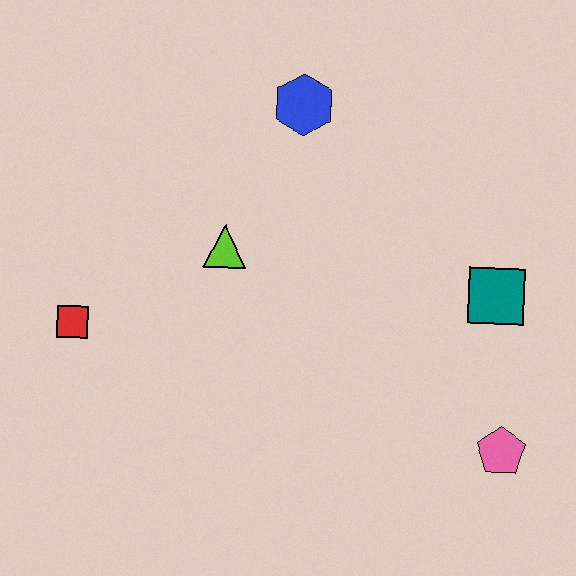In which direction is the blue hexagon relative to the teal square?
The blue hexagon is to the left of the teal square.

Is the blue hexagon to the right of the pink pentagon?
No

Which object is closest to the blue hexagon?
The lime triangle is closest to the blue hexagon.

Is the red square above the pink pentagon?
Yes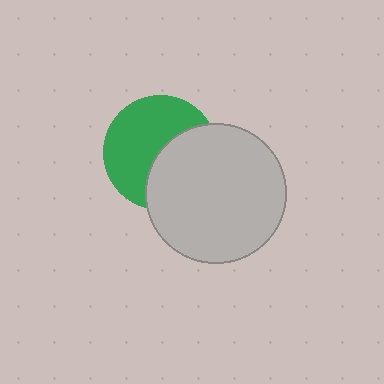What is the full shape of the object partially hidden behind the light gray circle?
The partially hidden object is a green circle.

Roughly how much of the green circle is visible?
About half of it is visible (roughly 57%).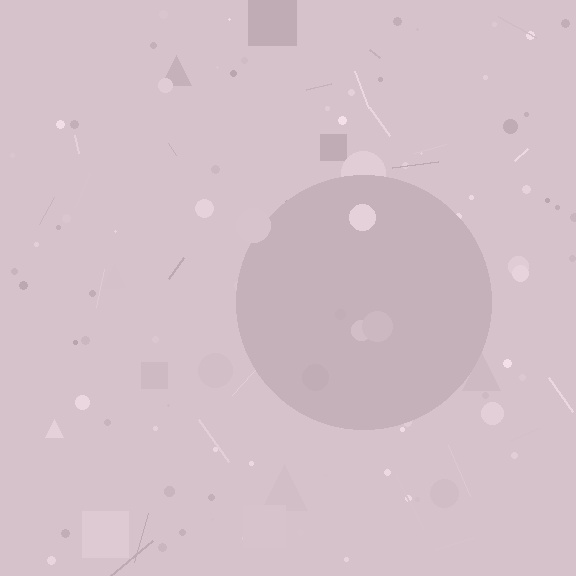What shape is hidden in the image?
A circle is hidden in the image.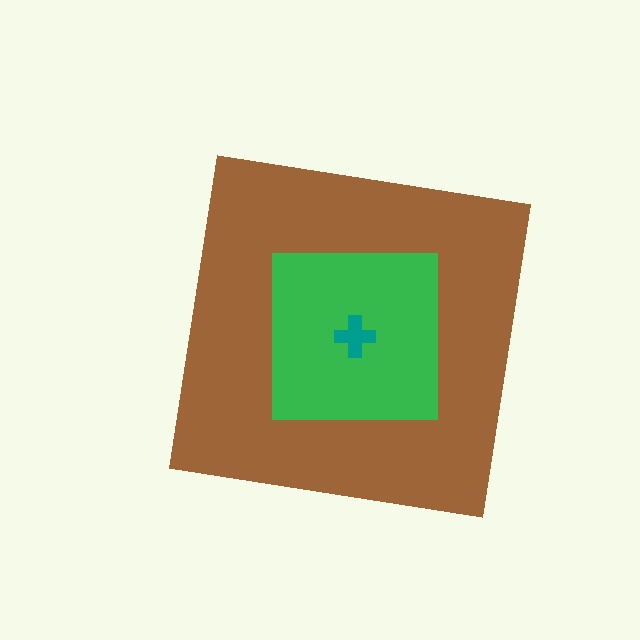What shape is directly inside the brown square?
The green square.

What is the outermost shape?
The brown square.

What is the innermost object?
The teal cross.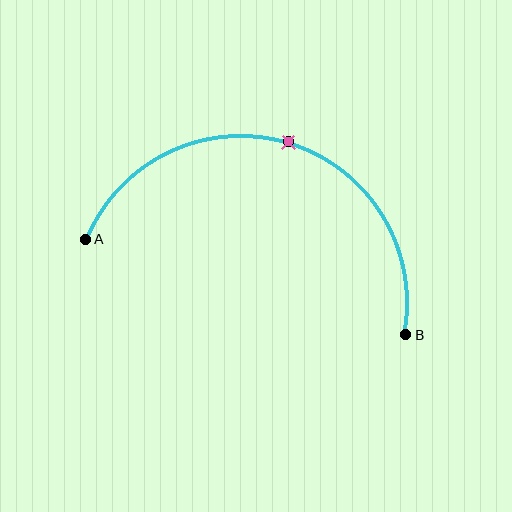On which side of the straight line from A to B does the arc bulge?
The arc bulges above the straight line connecting A and B.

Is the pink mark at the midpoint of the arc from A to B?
Yes. The pink mark lies on the arc at equal arc-length from both A and B — it is the arc midpoint.